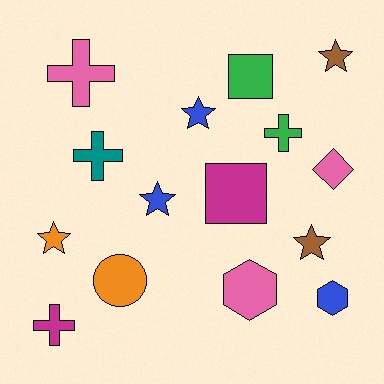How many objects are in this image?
There are 15 objects.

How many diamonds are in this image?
There is 1 diamond.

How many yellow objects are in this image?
There are no yellow objects.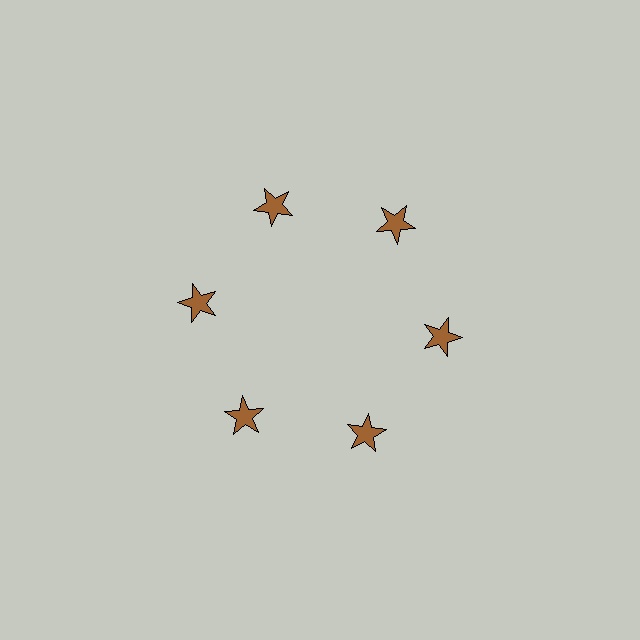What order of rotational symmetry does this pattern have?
This pattern has 6-fold rotational symmetry.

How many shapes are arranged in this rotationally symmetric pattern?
There are 6 shapes, arranged in 6 groups of 1.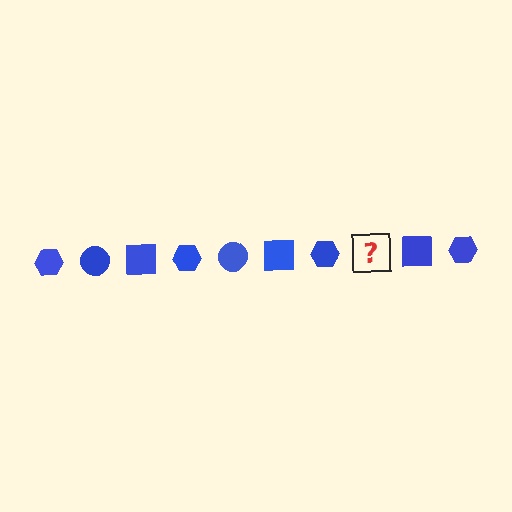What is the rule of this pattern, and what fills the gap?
The rule is that the pattern cycles through hexagon, circle, square shapes in blue. The gap should be filled with a blue circle.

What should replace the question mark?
The question mark should be replaced with a blue circle.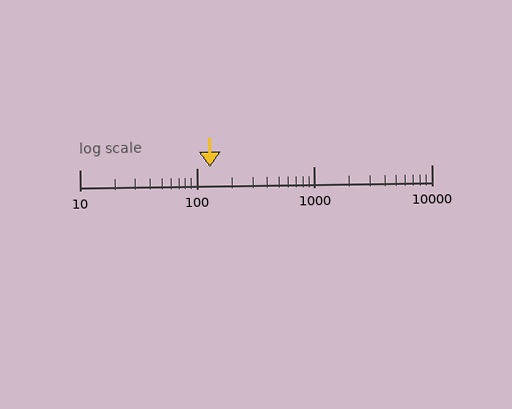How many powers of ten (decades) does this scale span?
The scale spans 3 decades, from 10 to 10000.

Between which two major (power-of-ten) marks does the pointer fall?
The pointer is between 100 and 1000.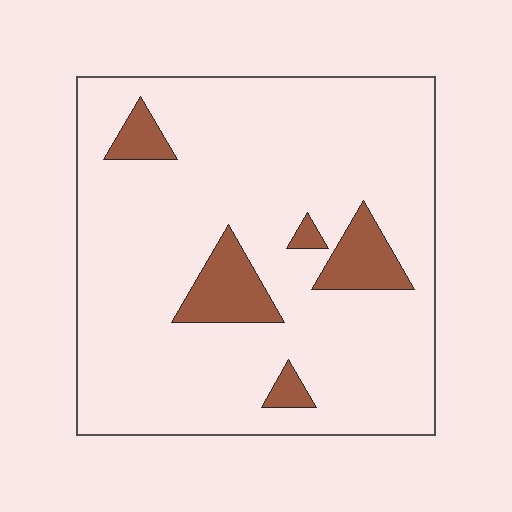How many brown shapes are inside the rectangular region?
5.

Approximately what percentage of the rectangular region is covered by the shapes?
Approximately 10%.